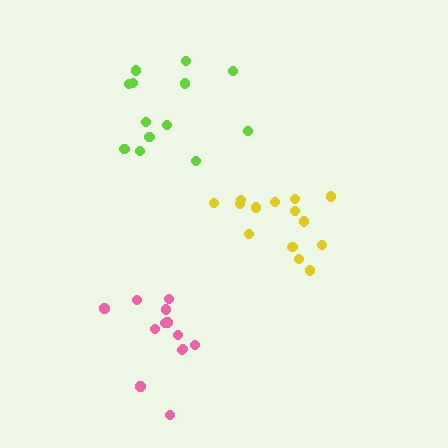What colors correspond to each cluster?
The clusters are colored: lime, pink, yellow.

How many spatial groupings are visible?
There are 3 spatial groupings.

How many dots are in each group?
Group 1: 13 dots, Group 2: 13 dots, Group 3: 14 dots (40 total).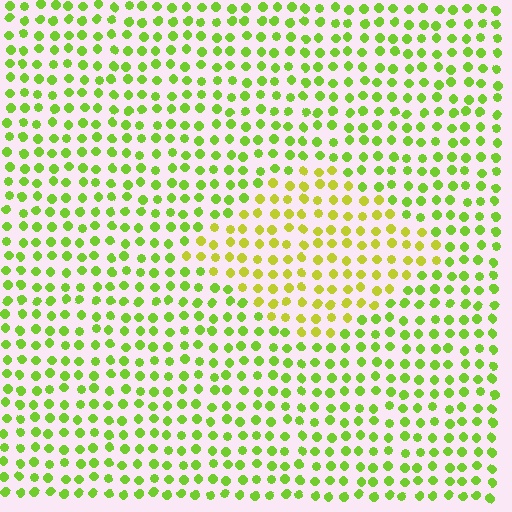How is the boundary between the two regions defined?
The boundary is defined purely by a slight shift in hue (about 29 degrees). Spacing, size, and orientation are identical on both sides.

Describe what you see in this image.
The image is filled with small lime elements in a uniform arrangement. A diamond-shaped region is visible where the elements are tinted to a slightly different hue, forming a subtle color boundary.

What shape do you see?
I see a diamond.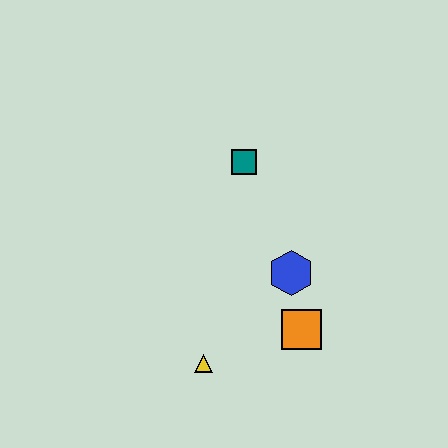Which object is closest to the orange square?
The blue hexagon is closest to the orange square.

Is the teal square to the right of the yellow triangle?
Yes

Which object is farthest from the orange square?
The teal square is farthest from the orange square.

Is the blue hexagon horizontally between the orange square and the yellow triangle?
Yes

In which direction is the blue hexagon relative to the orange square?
The blue hexagon is above the orange square.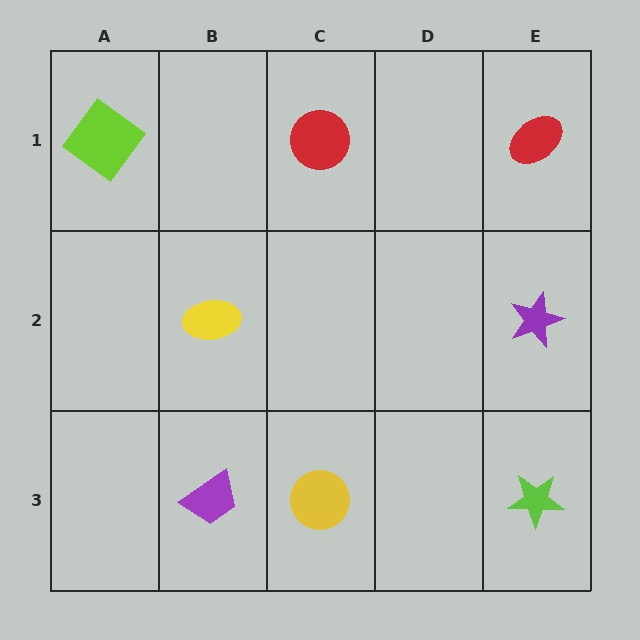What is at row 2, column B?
A yellow ellipse.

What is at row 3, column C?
A yellow circle.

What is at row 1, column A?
A lime diamond.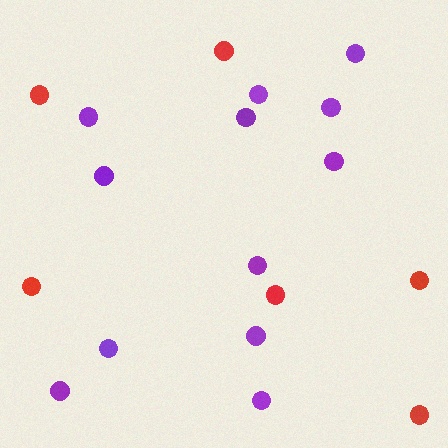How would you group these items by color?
There are 2 groups: one group of red circles (6) and one group of purple circles (12).